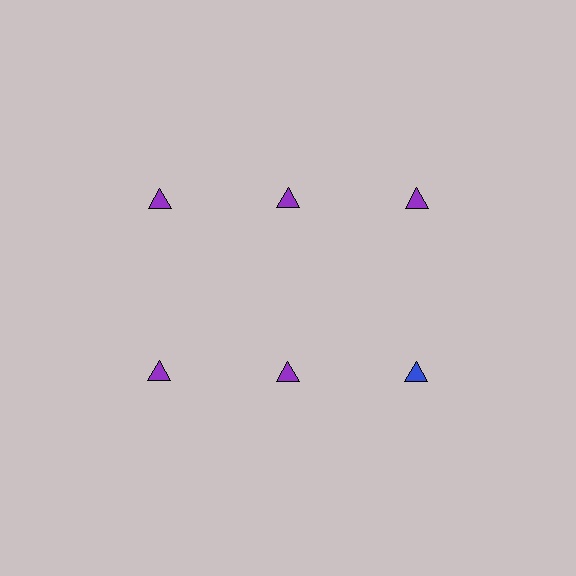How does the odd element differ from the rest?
It has a different color: blue instead of purple.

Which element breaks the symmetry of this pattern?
The blue triangle in the second row, center column breaks the symmetry. All other shapes are purple triangles.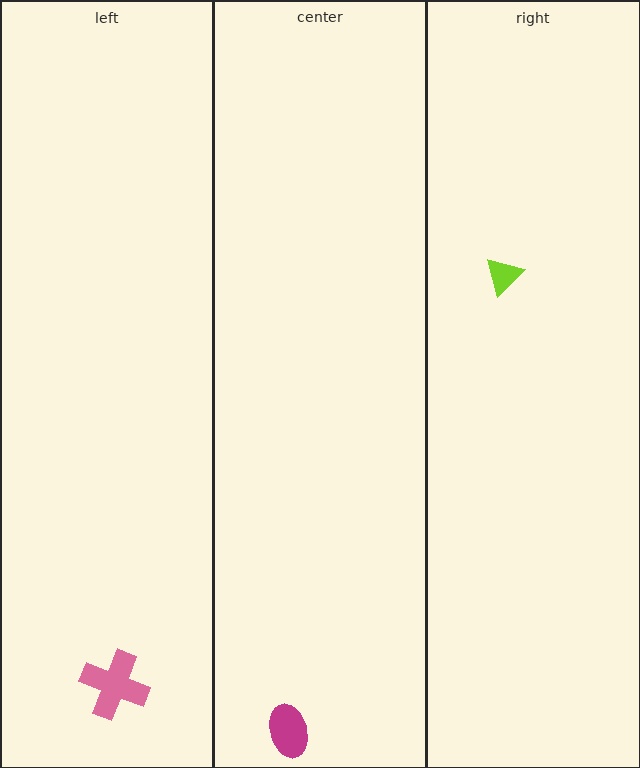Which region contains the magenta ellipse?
The center region.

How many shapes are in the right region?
1.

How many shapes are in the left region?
1.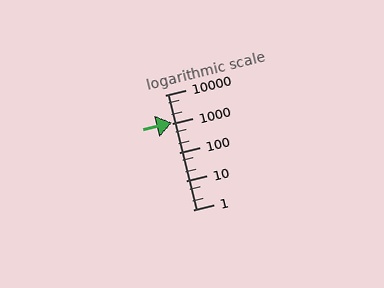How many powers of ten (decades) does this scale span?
The scale spans 4 decades, from 1 to 10000.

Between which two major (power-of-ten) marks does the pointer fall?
The pointer is between 1000 and 10000.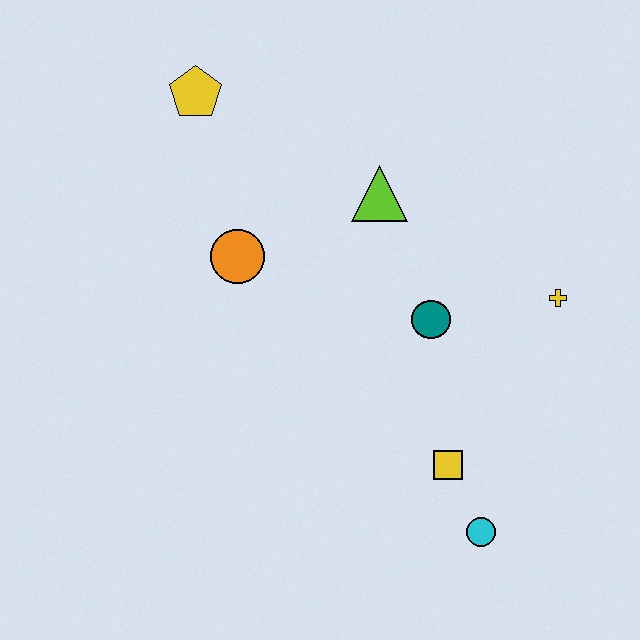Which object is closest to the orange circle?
The lime triangle is closest to the orange circle.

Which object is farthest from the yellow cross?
The yellow pentagon is farthest from the yellow cross.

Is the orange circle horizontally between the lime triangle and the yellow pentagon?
Yes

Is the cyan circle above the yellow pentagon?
No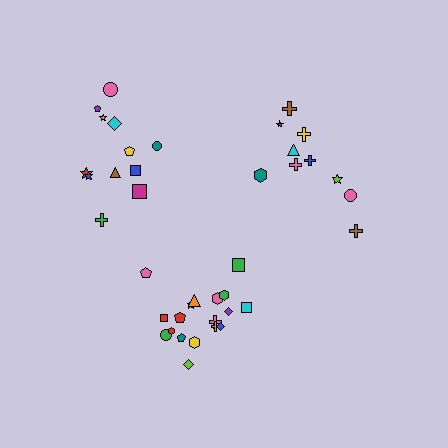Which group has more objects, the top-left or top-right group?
The top-left group.